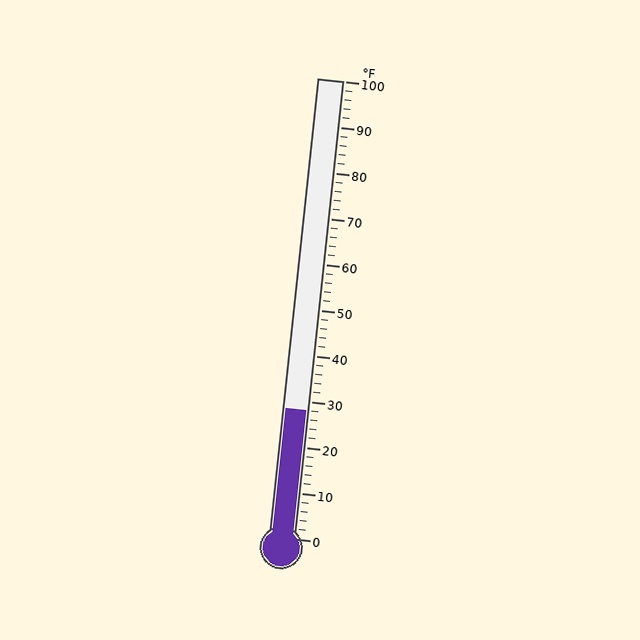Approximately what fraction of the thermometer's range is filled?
The thermometer is filled to approximately 30% of its range.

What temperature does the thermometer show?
The thermometer shows approximately 28°F.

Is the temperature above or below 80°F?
The temperature is below 80°F.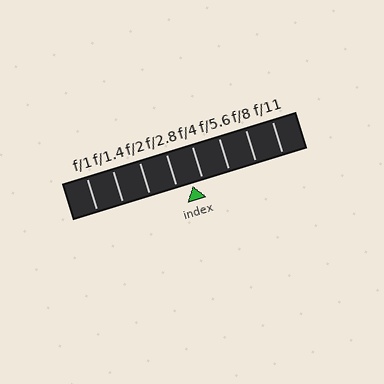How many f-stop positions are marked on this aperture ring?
There are 8 f-stop positions marked.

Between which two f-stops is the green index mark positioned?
The index mark is between f/2.8 and f/4.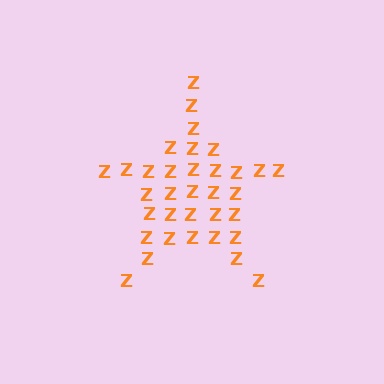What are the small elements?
The small elements are letter Z's.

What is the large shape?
The large shape is a star.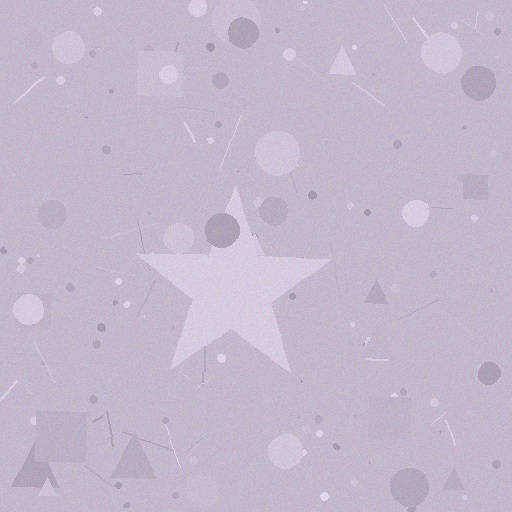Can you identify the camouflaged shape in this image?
The camouflaged shape is a star.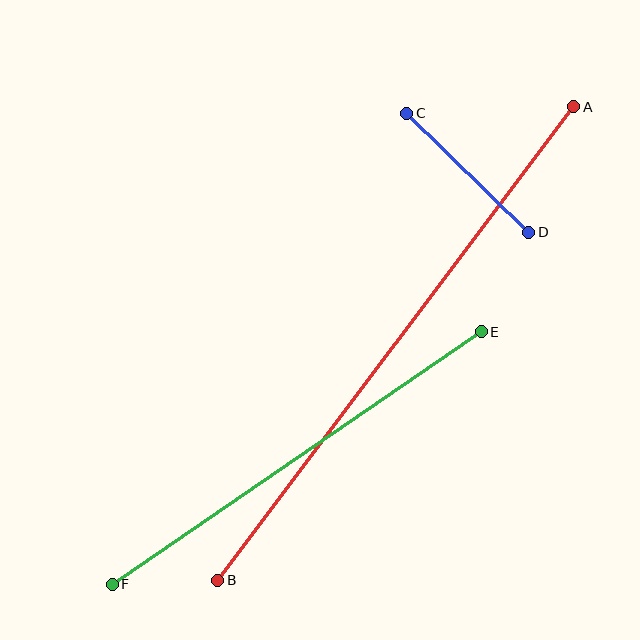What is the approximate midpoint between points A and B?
The midpoint is at approximately (396, 344) pixels.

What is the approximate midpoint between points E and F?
The midpoint is at approximately (297, 458) pixels.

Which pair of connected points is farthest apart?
Points A and B are farthest apart.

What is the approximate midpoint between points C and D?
The midpoint is at approximately (468, 173) pixels.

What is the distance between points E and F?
The distance is approximately 447 pixels.